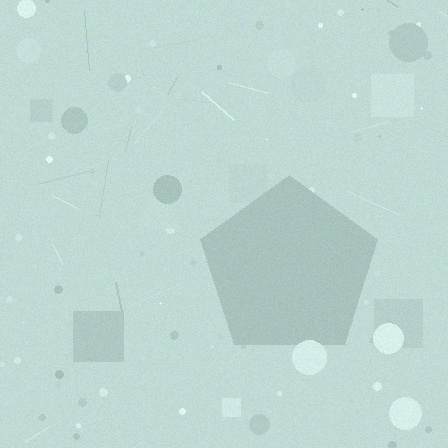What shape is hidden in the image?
A pentagon is hidden in the image.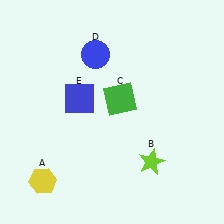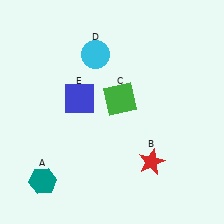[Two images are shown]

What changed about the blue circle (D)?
In Image 1, D is blue. In Image 2, it changed to cyan.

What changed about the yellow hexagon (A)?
In Image 1, A is yellow. In Image 2, it changed to teal.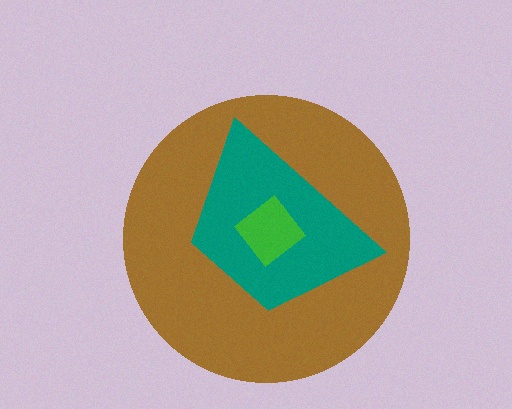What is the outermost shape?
The brown circle.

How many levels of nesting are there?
3.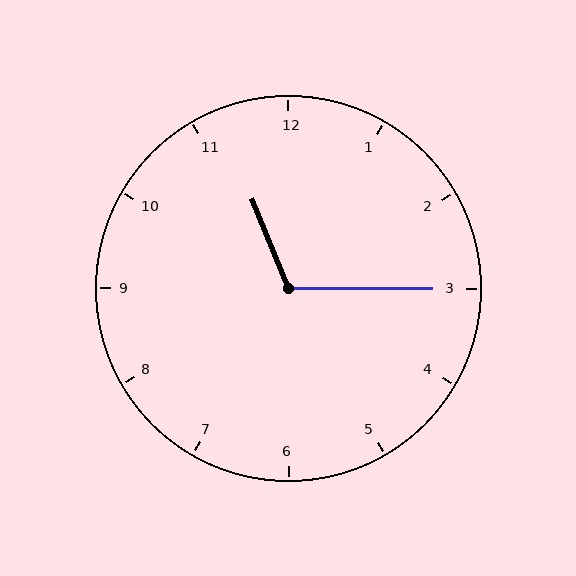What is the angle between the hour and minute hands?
Approximately 112 degrees.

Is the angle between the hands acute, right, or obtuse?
It is obtuse.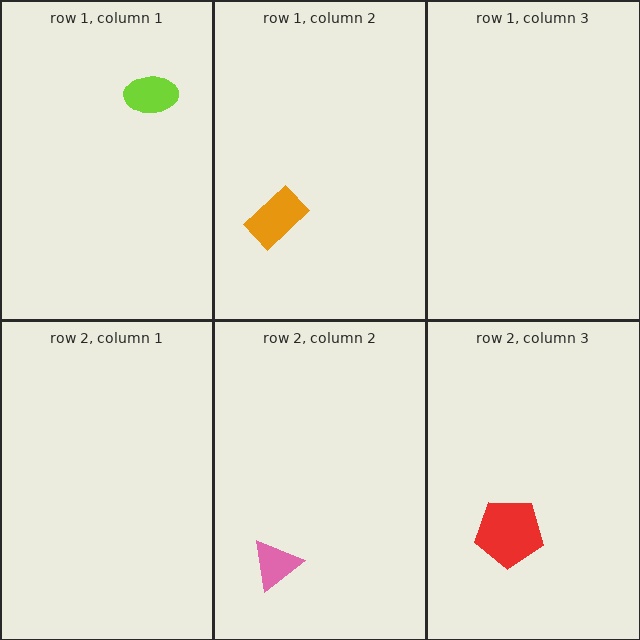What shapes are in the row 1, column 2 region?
The orange rectangle.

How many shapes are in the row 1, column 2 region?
1.